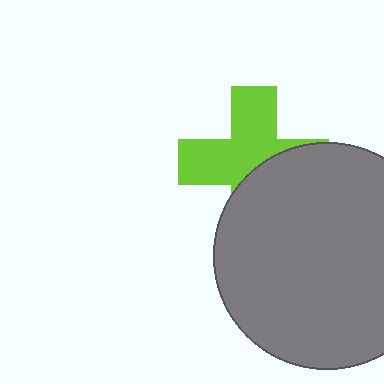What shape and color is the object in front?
The object in front is a gray circle.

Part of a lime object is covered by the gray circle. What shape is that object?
It is a cross.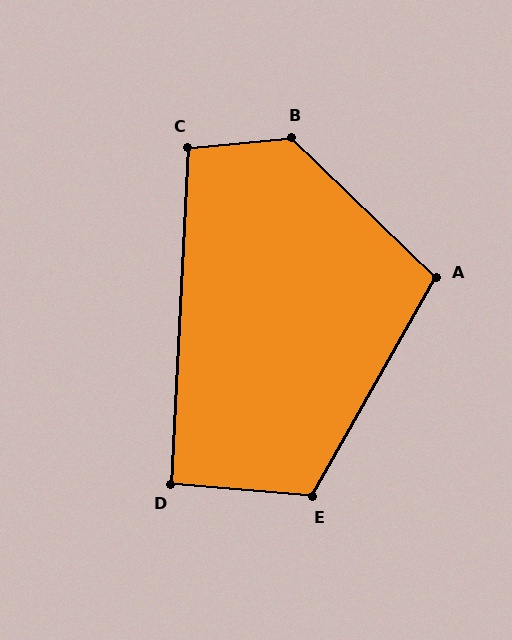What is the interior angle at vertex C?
Approximately 98 degrees (obtuse).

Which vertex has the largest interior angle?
B, at approximately 131 degrees.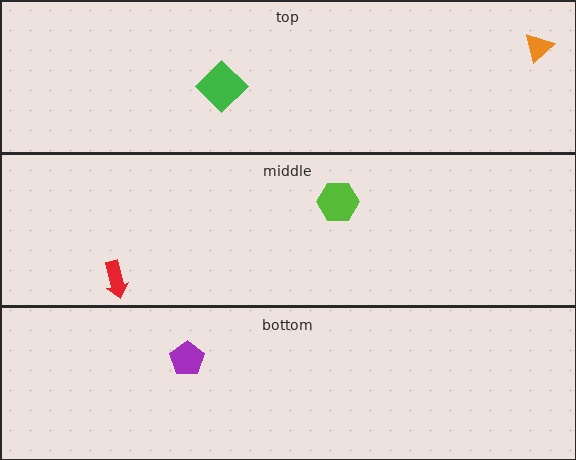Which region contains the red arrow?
The middle region.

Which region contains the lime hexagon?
The middle region.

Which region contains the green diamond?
The top region.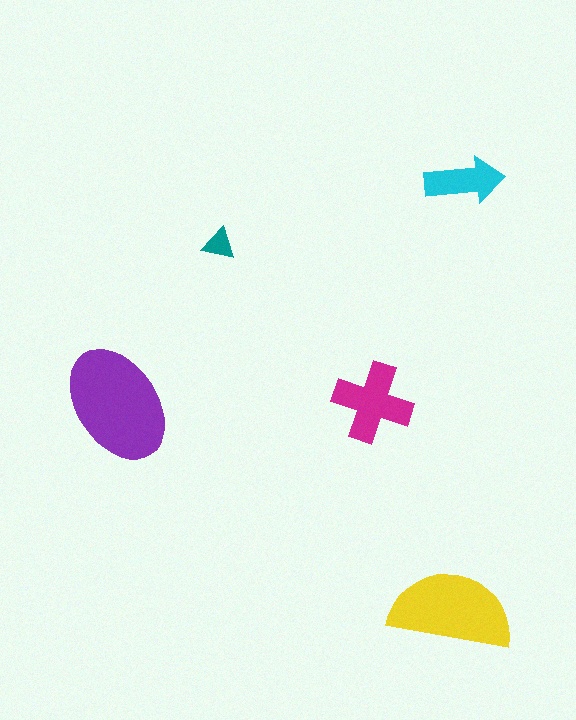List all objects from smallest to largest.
The teal triangle, the cyan arrow, the magenta cross, the yellow semicircle, the purple ellipse.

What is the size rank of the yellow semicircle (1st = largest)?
2nd.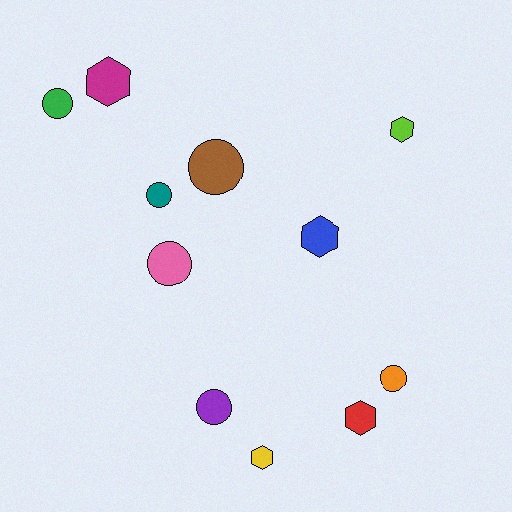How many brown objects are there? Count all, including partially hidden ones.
There is 1 brown object.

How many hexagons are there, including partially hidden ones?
There are 5 hexagons.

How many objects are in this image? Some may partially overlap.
There are 11 objects.